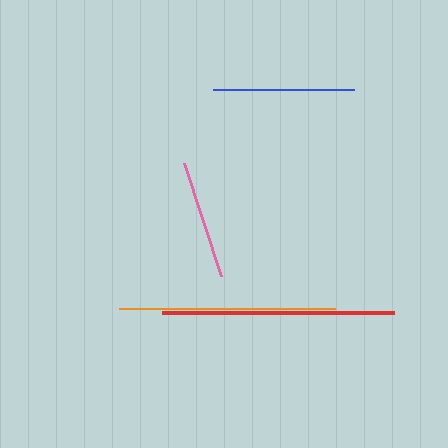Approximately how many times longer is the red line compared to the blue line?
The red line is approximately 1.6 times the length of the blue line.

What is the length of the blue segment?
The blue segment is approximately 141 pixels long.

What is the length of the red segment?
The red segment is approximately 232 pixels long.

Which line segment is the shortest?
The pink line is the shortest at approximately 119 pixels.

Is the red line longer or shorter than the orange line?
The red line is longer than the orange line.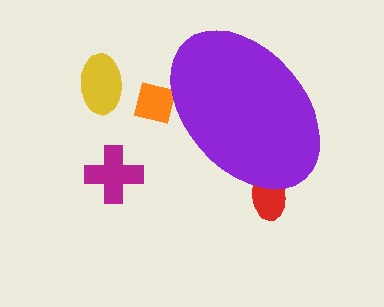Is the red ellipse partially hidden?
Yes, the red ellipse is partially hidden behind the purple ellipse.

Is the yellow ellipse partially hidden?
No, the yellow ellipse is fully visible.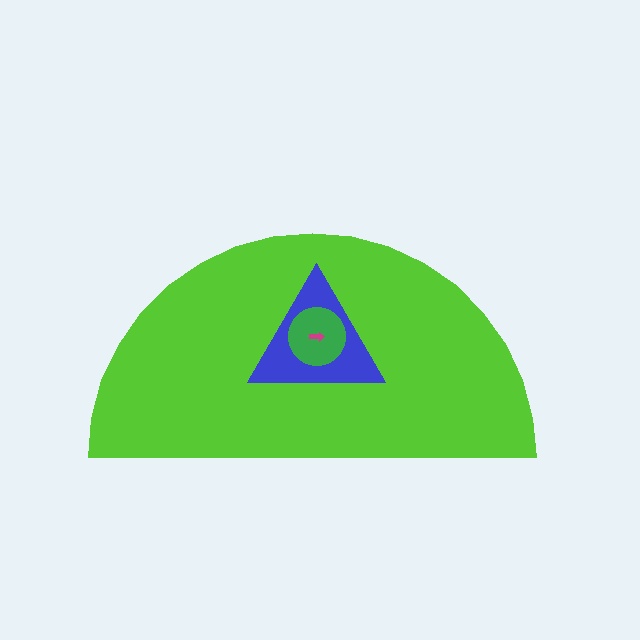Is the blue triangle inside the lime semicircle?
Yes.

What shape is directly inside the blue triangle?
The green circle.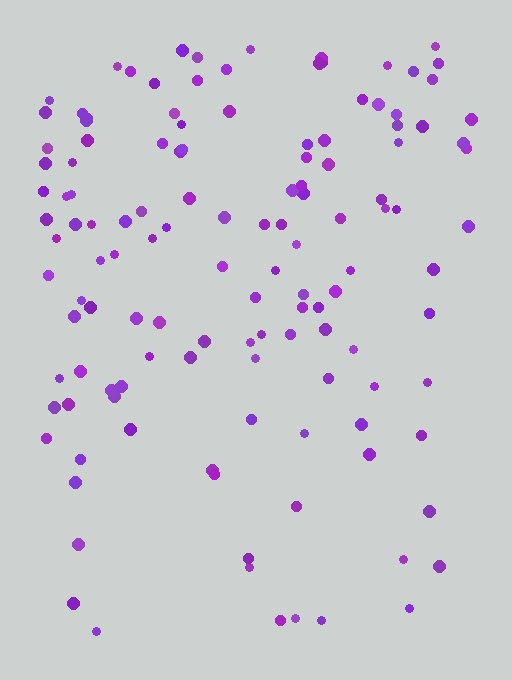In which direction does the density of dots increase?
From bottom to top, with the top side densest.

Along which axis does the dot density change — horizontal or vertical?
Vertical.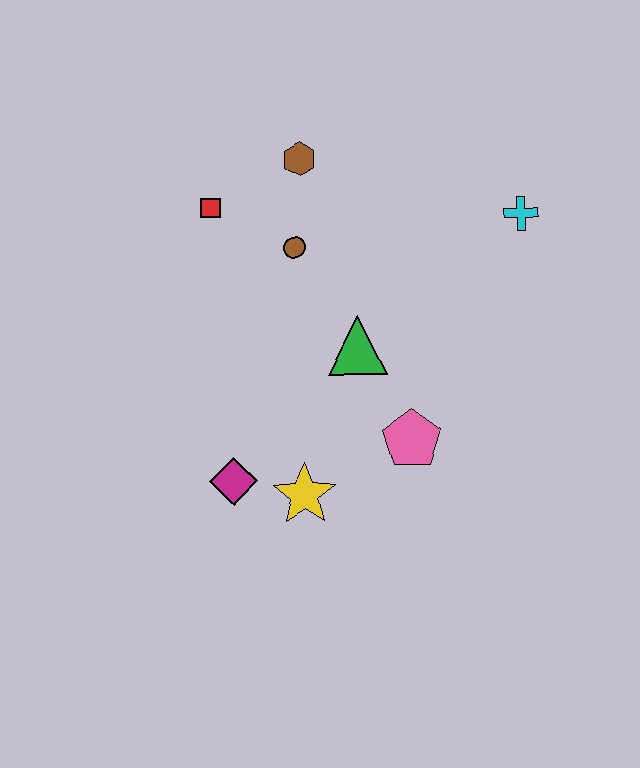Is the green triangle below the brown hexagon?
Yes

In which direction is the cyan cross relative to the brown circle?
The cyan cross is to the right of the brown circle.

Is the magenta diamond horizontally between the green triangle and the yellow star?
No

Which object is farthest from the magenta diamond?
The cyan cross is farthest from the magenta diamond.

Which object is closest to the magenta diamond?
The yellow star is closest to the magenta diamond.